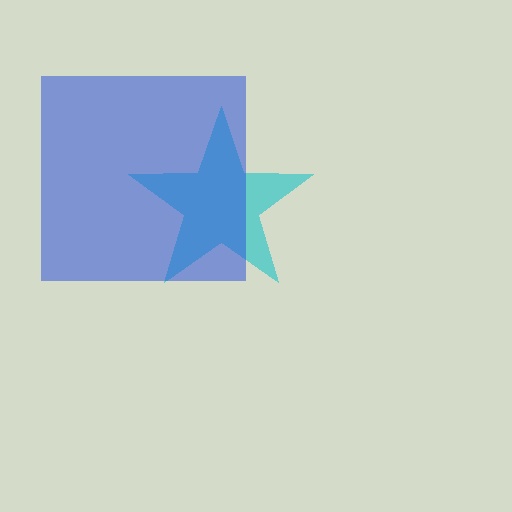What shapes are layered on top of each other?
The layered shapes are: a cyan star, a blue square.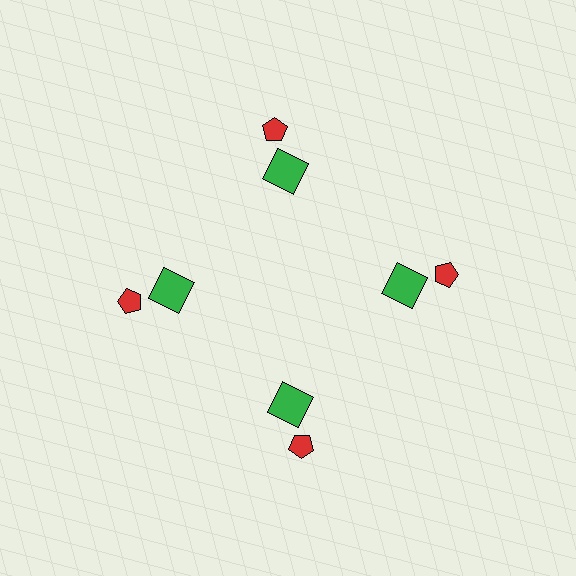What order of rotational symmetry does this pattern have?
This pattern has 4-fold rotational symmetry.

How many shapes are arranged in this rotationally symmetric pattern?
There are 8 shapes, arranged in 4 groups of 2.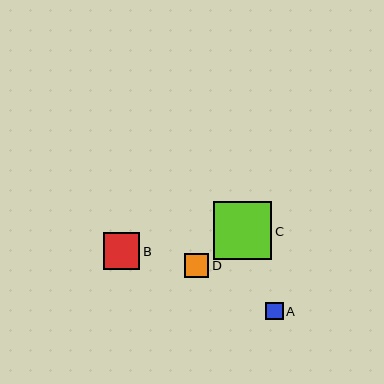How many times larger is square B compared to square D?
Square B is approximately 1.5 times the size of square D.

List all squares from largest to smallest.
From largest to smallest: C, B, D, A.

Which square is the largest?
Square C is the largest with a size of approximately 58 pixels.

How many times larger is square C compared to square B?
Square C is approximately 1.6 times the size of square B.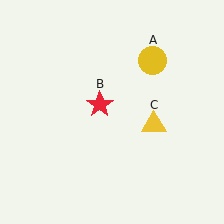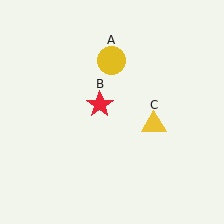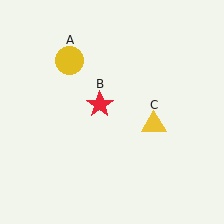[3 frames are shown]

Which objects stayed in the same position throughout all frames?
Red star (object B) and yellow triangle (object C) remained stationary.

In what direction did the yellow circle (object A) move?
The yellow circle (object A) moved left.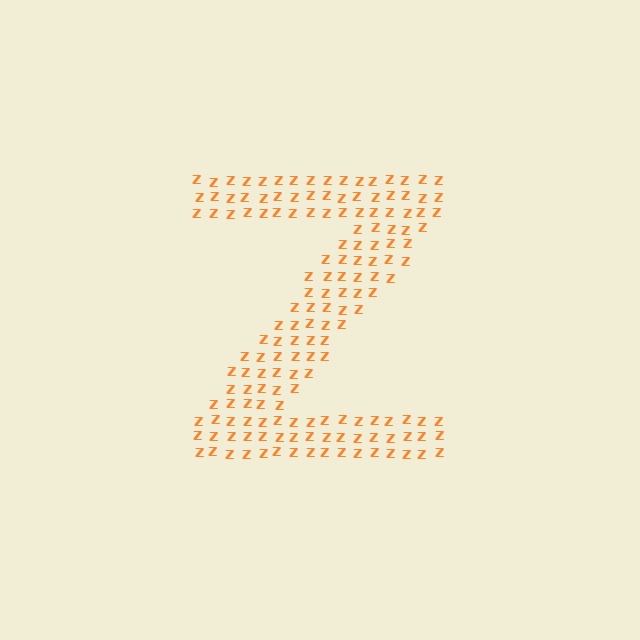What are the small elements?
The small elements are letter Z's.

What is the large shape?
The large shape is the letter Z.